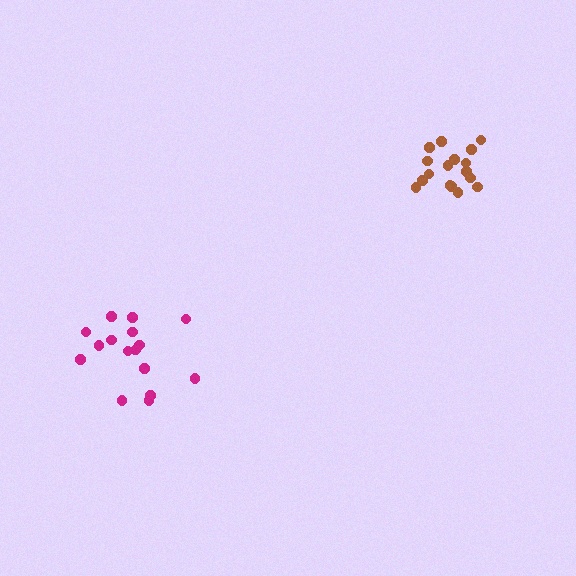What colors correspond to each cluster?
The clusters are colored: brown, magenta.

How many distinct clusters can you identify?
There are 2 distinct clusters.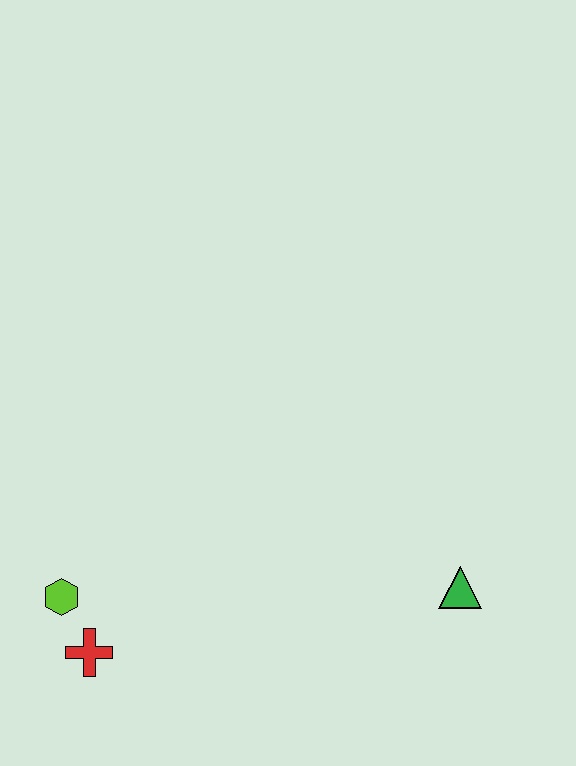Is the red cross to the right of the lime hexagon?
Yes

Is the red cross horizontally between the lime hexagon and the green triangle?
Yes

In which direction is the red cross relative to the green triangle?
The red cross is to the left of the green triangle.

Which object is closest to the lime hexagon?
The red cross is closest to the lime hexagon.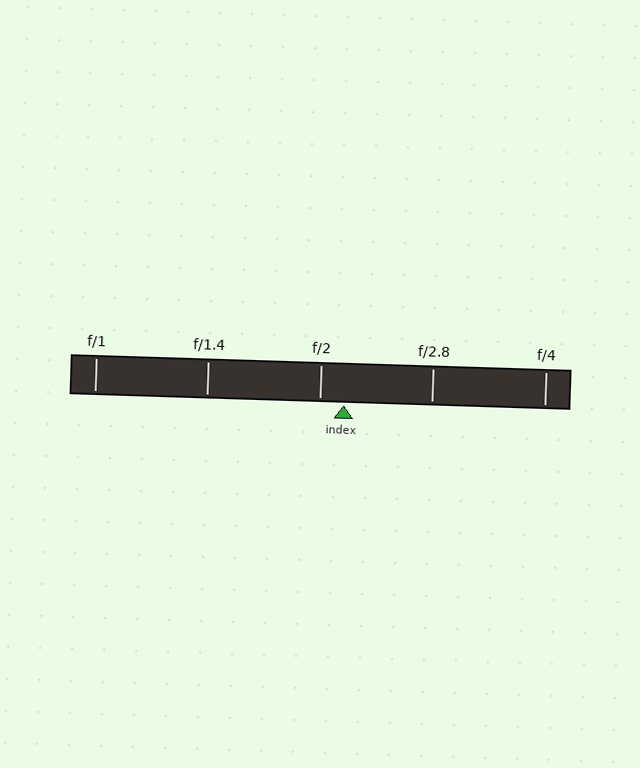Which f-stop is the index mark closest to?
The index mark is closest to f/2.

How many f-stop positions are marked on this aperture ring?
There are 5 f-stop positions marked.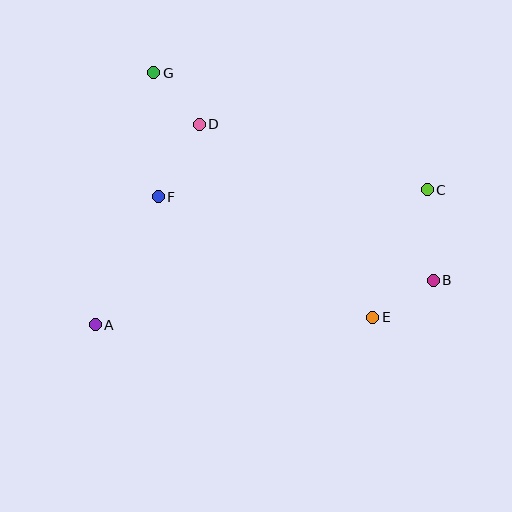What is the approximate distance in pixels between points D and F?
The distance between D and F is approximately 83 pixels.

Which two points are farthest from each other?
Points A and C are farthest from each other.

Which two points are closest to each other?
Points D and G are closest to each other.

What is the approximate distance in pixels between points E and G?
The distance between E and G is approximately 328 pixels.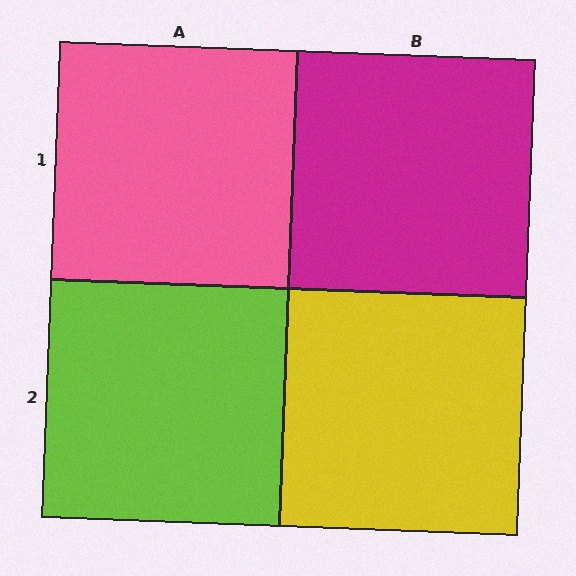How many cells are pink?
1 cell is pink.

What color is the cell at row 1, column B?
Magenta.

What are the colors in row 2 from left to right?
Lime, yellow.